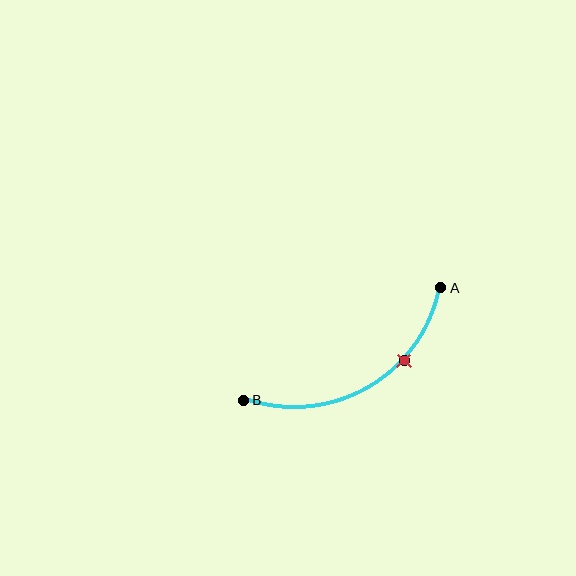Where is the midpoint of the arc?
The arc midpoint is the point on the curve farthest from the straight line joining A and B. It sits below that line.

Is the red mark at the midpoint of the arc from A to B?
No. The red mark lies on the arc but is closer to endpoint A. The arc midpoint would be at the point on the curve equidistant along the arc from both A and B.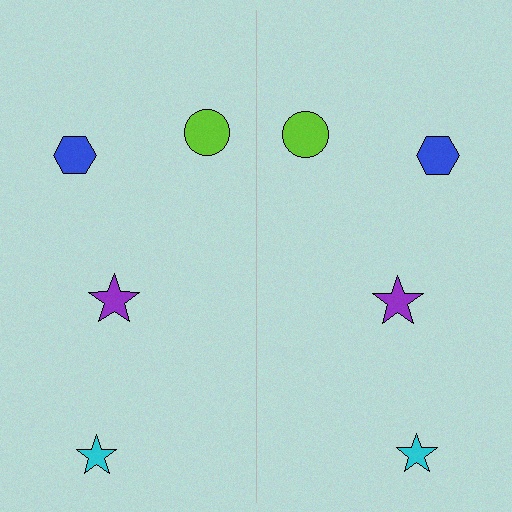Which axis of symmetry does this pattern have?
The pattern has a vertical axis of symmetry running through the center of the image.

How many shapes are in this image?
There are 8 shapes in this image.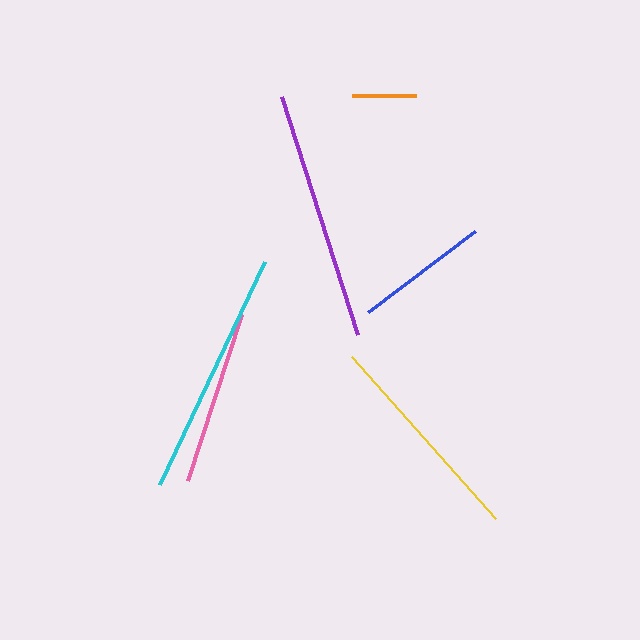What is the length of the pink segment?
The pink segment is approximately 175 pixels long.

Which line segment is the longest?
The purple line is the longest at approximately 249 pixels.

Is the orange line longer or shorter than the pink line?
The pink line is longer than the orange line.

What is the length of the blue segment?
The blue segment is approximately 134 pixels long.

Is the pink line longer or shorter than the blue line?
The pink line is longer than the blue line.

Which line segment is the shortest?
The orange line is the shortest at approximately 64 pixels.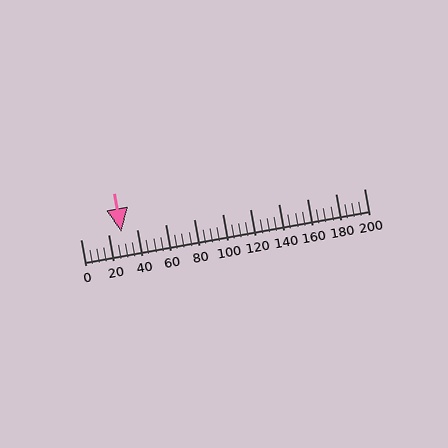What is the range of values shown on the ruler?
The ruler shows values from 0 to 200.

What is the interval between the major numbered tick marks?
The major tick marks are spaced 20 units apart.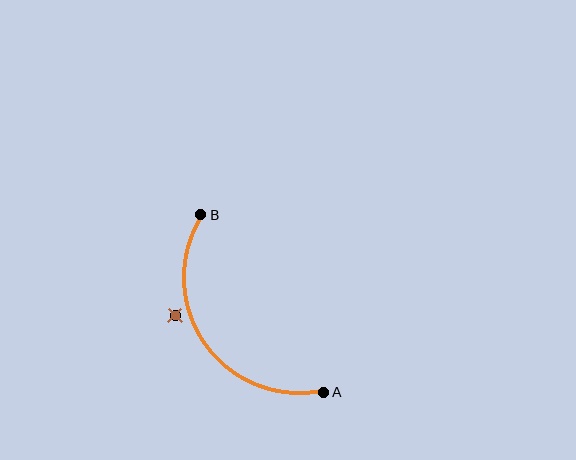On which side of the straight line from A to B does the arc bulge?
The arc bulges below and to the left of the straight line connecting A and B.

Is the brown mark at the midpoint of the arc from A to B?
No — the brown mark does not lie on the arc at all. It sits slightly outside the curve.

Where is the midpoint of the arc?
The arc midpoint is the point on the curve farthest from the straight line joining A and B. It sits below and to the left of that line.